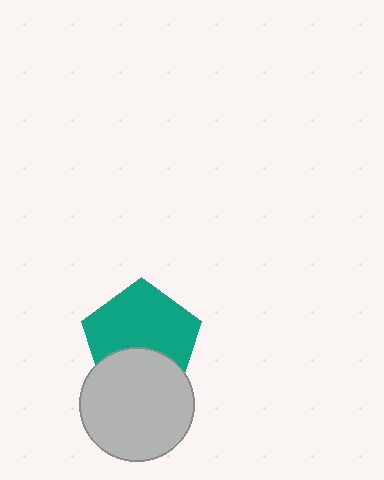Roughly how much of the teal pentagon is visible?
Most of it is visible (roughly 65%).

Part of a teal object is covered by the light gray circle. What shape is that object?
It is a pentagon.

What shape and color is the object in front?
The object in front is a light gray circle.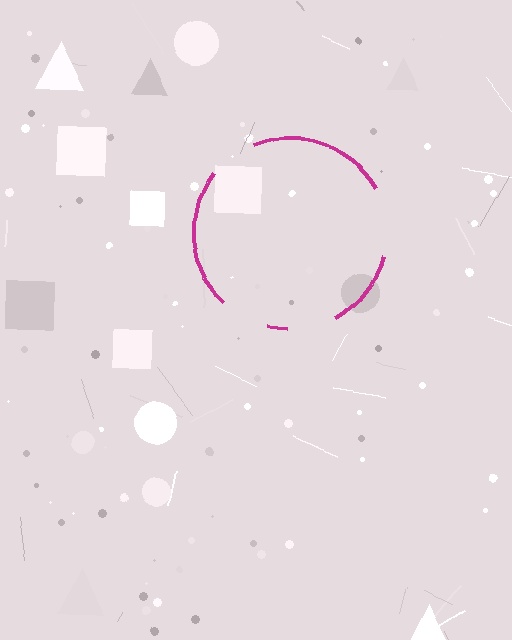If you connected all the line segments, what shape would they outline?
They would outline a circle.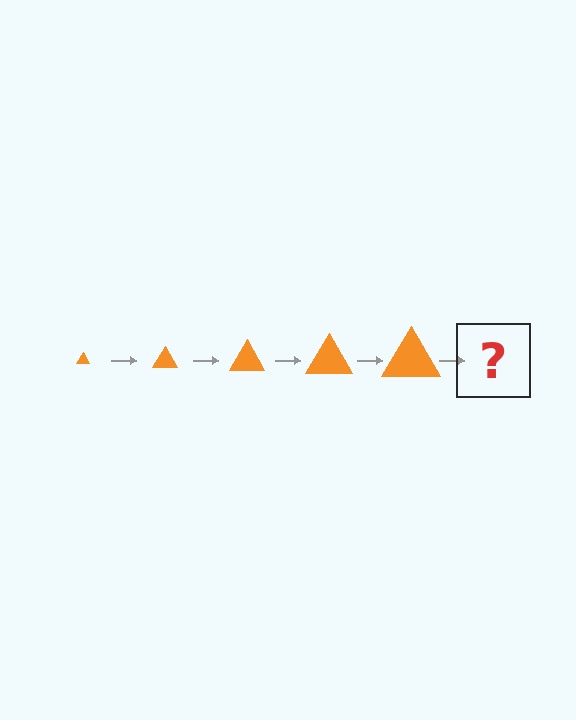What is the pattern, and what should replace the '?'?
The pattern is that the triangle gets progressively larger each step. The '?' should be an orange triangle, larger than the previous one.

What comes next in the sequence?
The next element should be an orange triangle, larger than the previous one.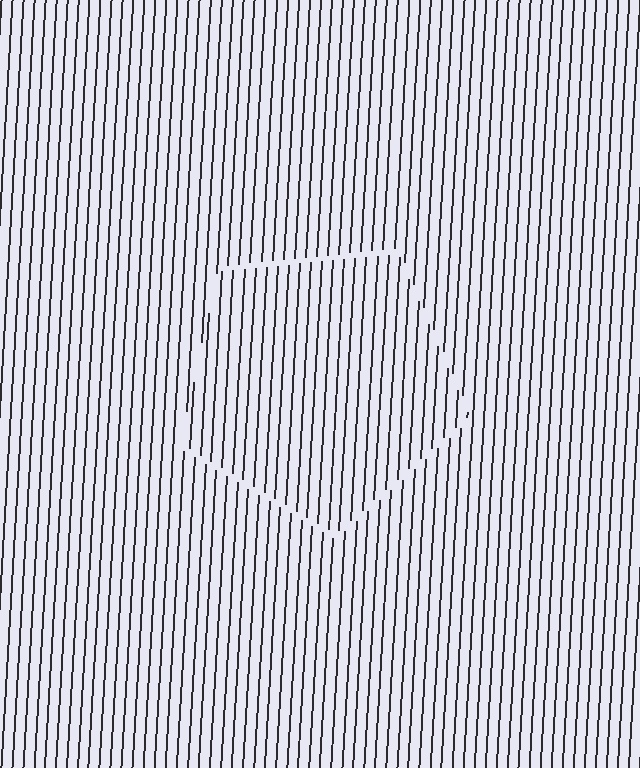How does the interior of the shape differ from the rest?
The interior of the shape contains the same grating, shifted by half a period — the contour is defined by the phase discontinuity where line-ends from the inner and outer gratings abut.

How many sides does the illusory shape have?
5 sides — the line-ends trace a pentagon.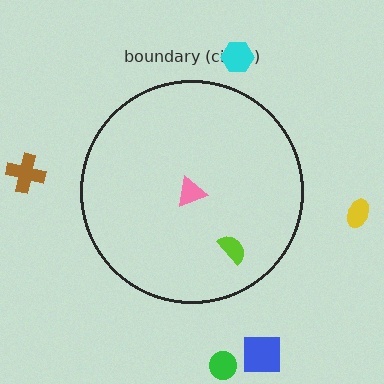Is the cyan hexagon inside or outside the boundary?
Outside.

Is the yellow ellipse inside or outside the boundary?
Outside.